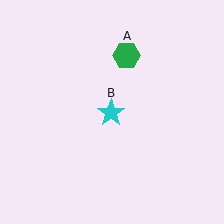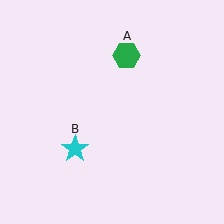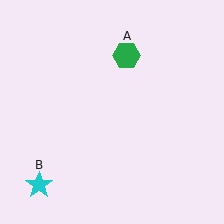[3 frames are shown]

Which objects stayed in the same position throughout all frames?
Green hexagon (object A) remained stationary.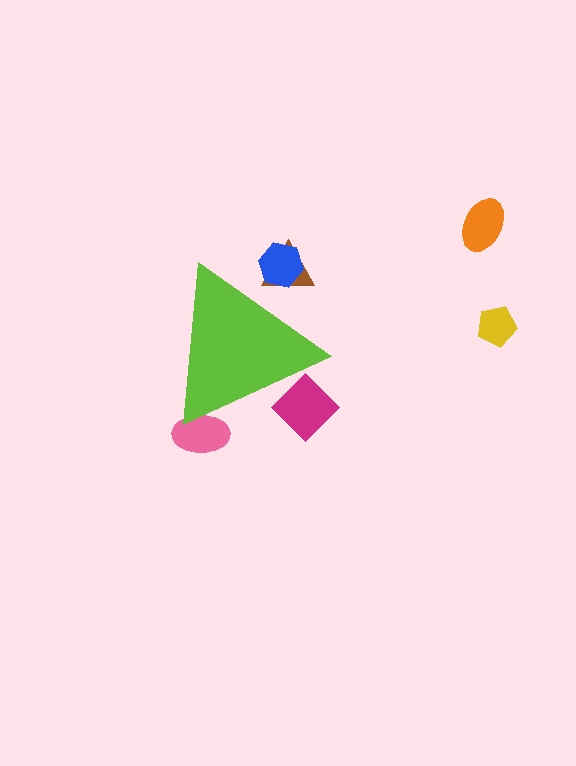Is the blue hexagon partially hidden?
Yes, the blue hexagon is partially hidden behind the lime triangle.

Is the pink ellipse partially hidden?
Yes, the pink ellipse is partially hidden behind the lime triangle.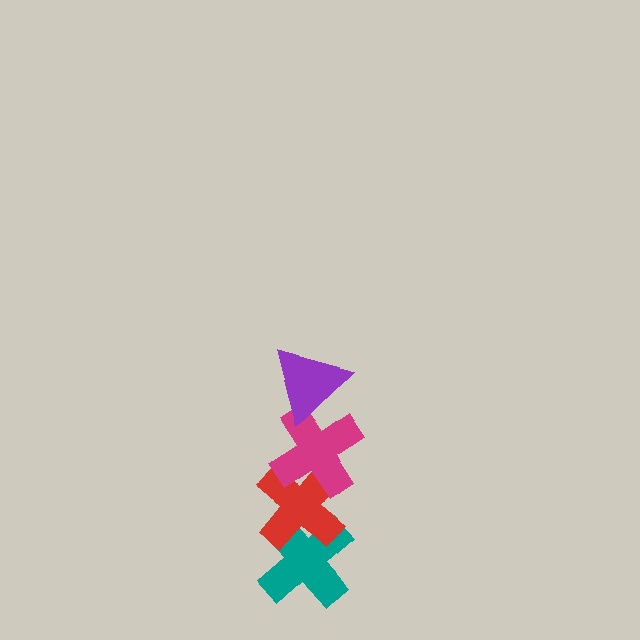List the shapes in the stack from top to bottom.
From top to bottom: the purple triangle, the magenta cross, the red cross, the teal cross.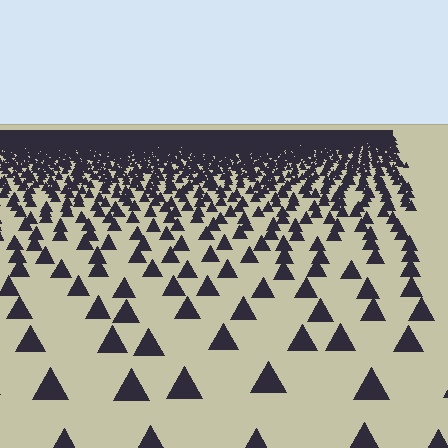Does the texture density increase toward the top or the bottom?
Density increases toward the top.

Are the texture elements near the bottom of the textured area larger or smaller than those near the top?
Larger. Near the bottom, elements are closer to the viewer and appear at a bigger on-screen size.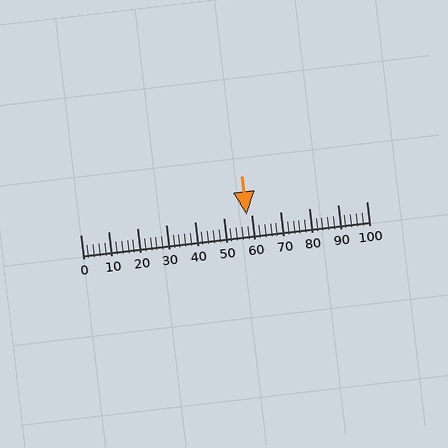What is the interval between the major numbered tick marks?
The major tick marks are spaced 10 units apart.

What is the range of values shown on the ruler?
The ruler shows values from 0 to 100.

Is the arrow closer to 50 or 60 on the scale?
The arrow is closer to 60.